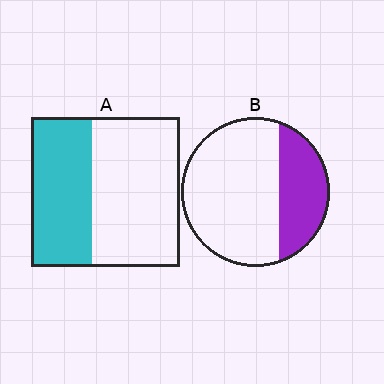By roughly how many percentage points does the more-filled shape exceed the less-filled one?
By roughly 10 percentage points (A over B).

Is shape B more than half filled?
No.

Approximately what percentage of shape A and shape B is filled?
A is approximately 40% and B is approximately 30%.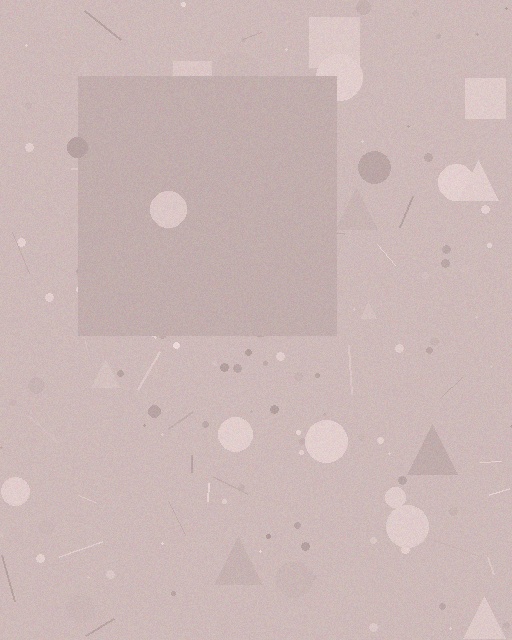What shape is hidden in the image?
A square is hidden in the image.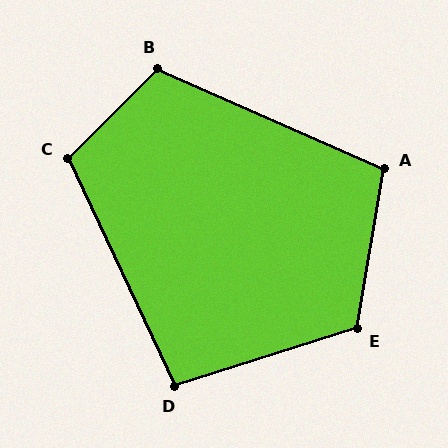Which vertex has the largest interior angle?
E, at approximately 117 degrees.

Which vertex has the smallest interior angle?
D, at approximately 98 degrees.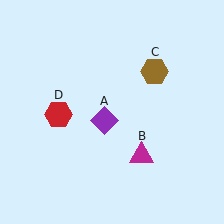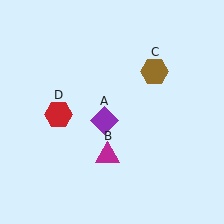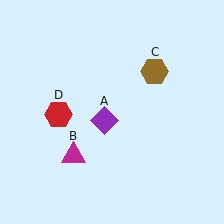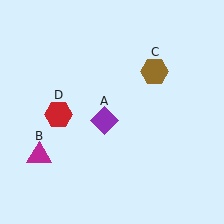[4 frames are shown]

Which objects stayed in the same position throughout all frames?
Purple diamond (object A) and brown hexagon (object C) and red hexagon (object D) remained stationary.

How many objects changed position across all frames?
1 object changed position: magenta triangle (object B).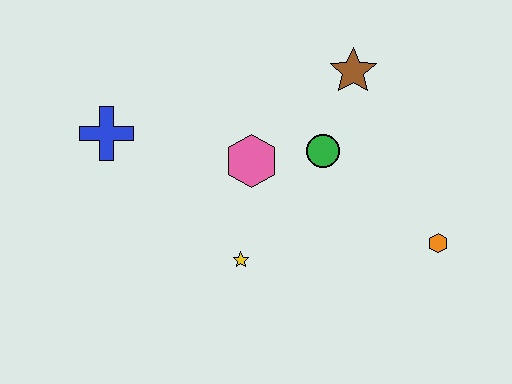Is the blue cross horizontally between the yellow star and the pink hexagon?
No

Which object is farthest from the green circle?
The blue cross is farthest from the green circle.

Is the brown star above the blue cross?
Yes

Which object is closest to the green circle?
The pink hexagon is closest to the green circle.